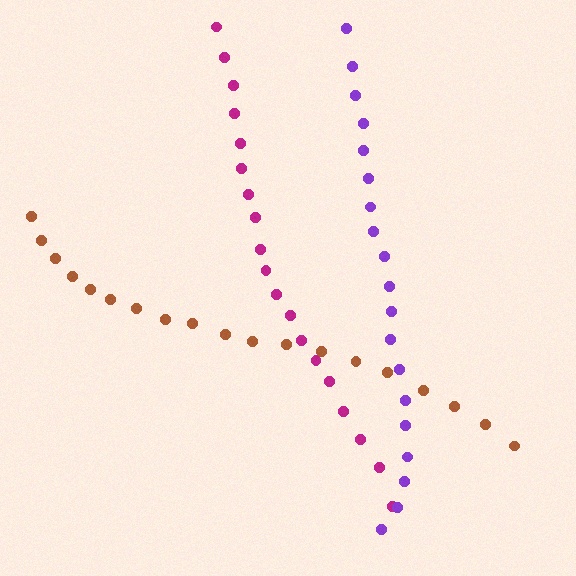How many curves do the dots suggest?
There are 3 distinct paths.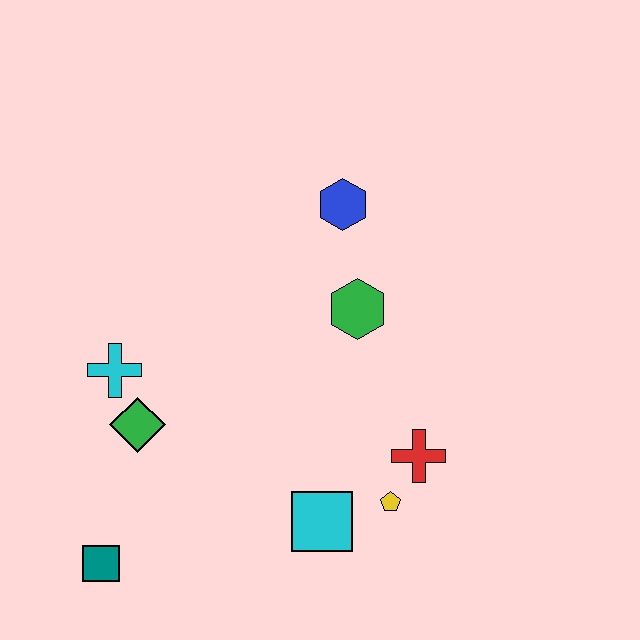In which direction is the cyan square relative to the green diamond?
The cyan square is to the right of the green diamond.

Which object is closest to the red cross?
The yellow pentagon is closest to the red cross.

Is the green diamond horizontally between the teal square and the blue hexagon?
Yes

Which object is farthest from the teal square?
The blue hexagon is farthest from the teal square.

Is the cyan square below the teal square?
No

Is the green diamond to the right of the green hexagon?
No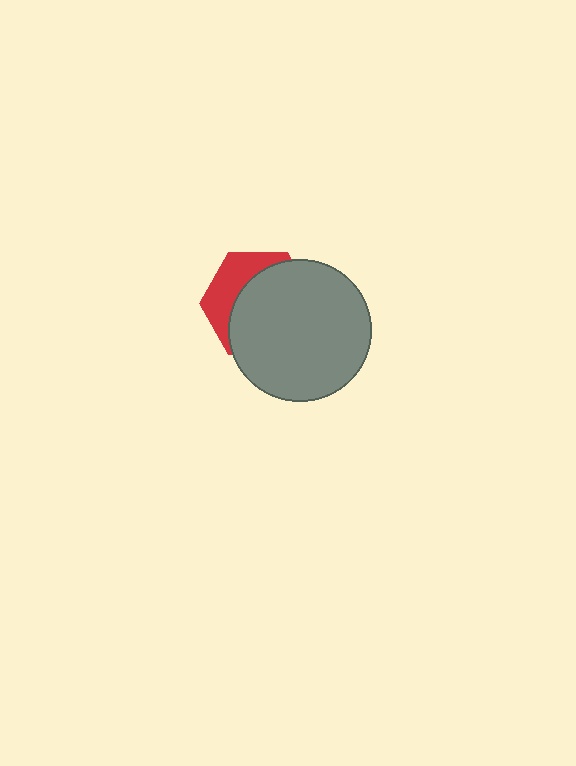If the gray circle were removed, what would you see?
You would see the complete red hexagon.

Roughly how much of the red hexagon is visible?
A small part of it is visible (roughly 33%).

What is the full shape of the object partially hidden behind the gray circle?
The partially hidden object is a red hexagon.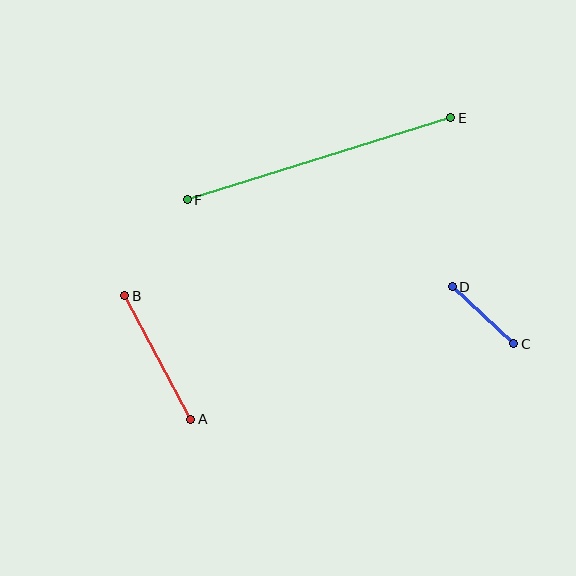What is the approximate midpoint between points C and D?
The midpoint is at approximately (483, 315) pixels.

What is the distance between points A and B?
The distance is approximately 140 pixels.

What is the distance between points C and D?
The distance is approximately 84 pixels.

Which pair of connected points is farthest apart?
Points E and F are farthest apart.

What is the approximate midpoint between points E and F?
The midpoint is at approximately (319, 159) pixels.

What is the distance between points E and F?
The distance is approximately 276 pixels.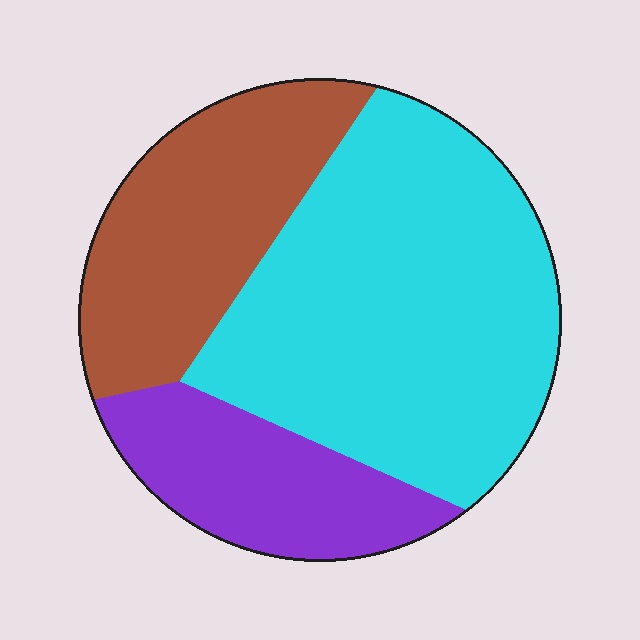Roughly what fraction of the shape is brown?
Brown takes up between a sixth and a third of the shape.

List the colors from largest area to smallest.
From largest to smallest: cyan, brown, purple.